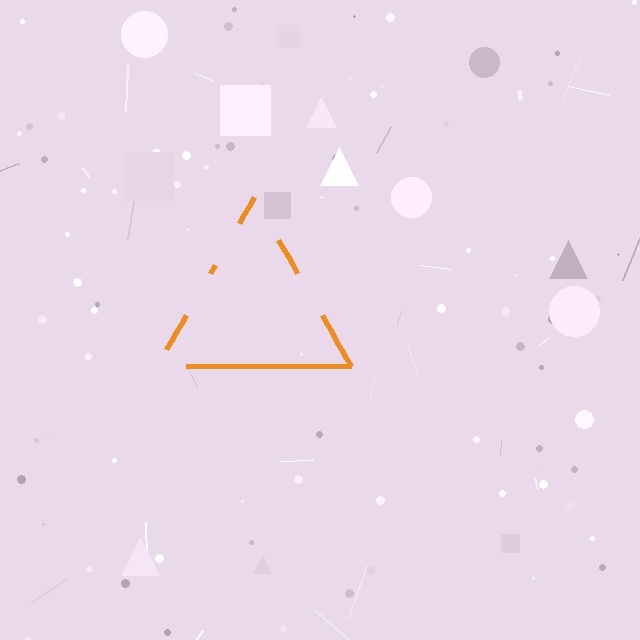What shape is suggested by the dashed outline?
The dashed outline suggests a triangle.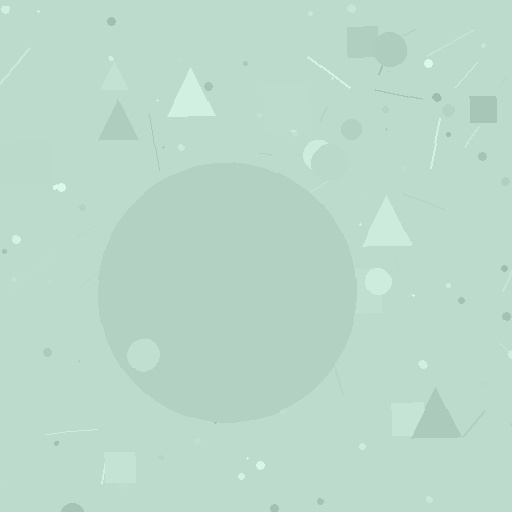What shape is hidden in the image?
A circle is hidden in the image.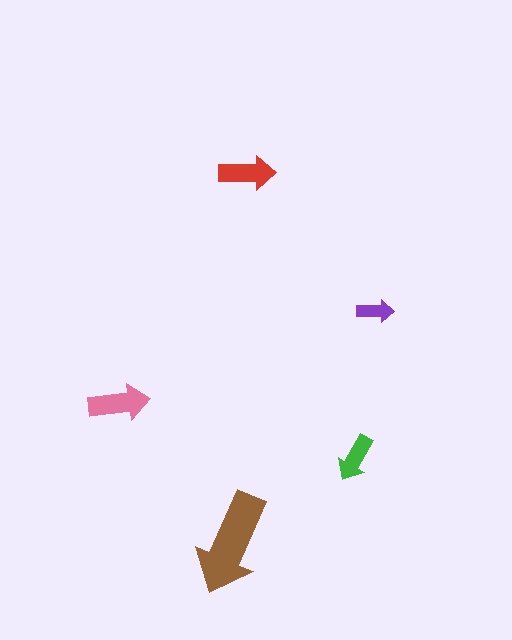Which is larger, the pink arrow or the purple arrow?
The pink one.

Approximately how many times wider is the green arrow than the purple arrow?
About 1.5 times wider.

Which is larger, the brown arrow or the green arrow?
The brown one.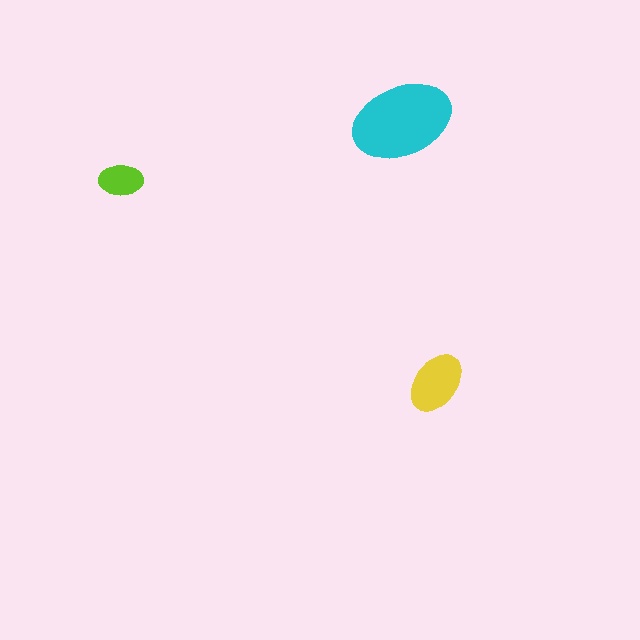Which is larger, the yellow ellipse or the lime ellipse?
The yellow one.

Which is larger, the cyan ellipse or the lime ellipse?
The cyan one.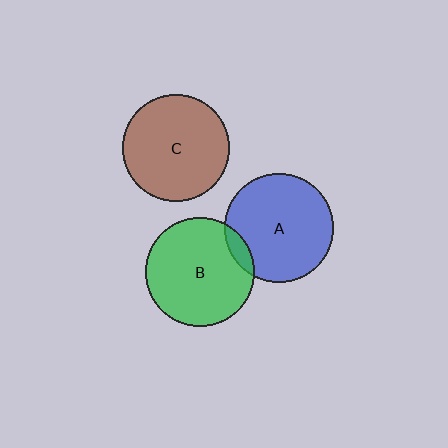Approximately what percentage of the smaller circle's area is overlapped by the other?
Approximately 10%.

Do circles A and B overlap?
Yes.